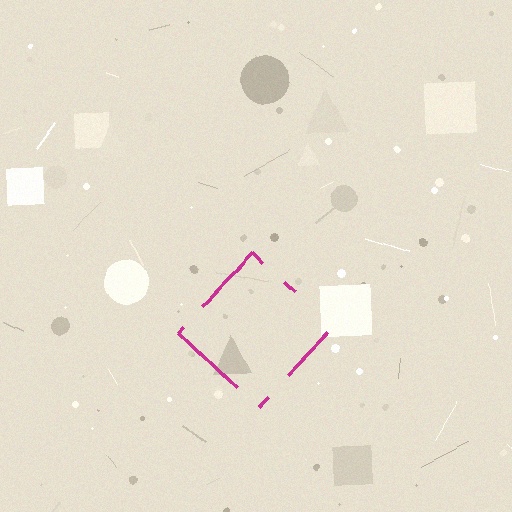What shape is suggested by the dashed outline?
The dashed outline suggests a diamond.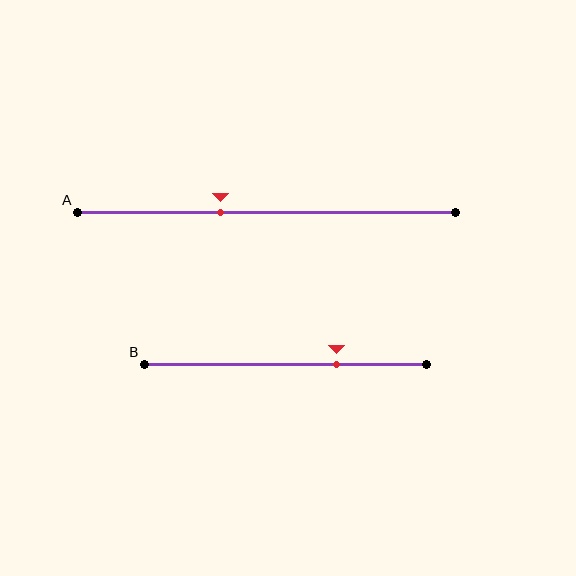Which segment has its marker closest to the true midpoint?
Segment A has its marker closest to the true midpoint.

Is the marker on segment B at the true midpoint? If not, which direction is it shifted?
No, the marker on segment B is shifted to the right by about 18% of the segment length.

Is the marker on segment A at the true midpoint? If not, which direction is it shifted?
No, the marker on segment A is shifted to the left by about 12% of the segment length.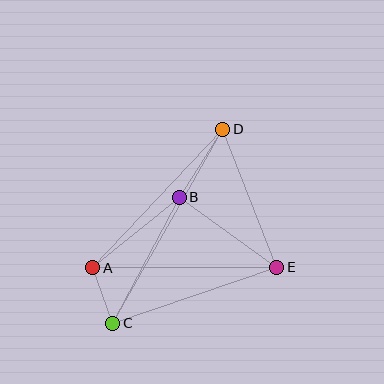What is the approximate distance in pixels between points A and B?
The distance between A and B is approximately 112 pixels.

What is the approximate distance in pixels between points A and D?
The distance between A and D is approximately 190 pixels.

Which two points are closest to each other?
Points A and C are closest to each other.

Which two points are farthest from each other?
Points C and D are farthest from each other.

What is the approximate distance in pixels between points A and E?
The distance between A and E is approximately 184 pixels.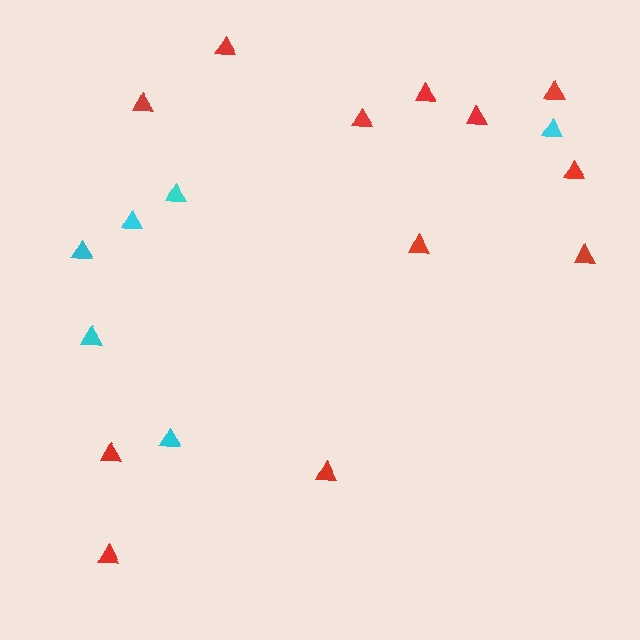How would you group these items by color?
There are 2 groups: one group of red triangles (12) and one group of cyan triangles (6).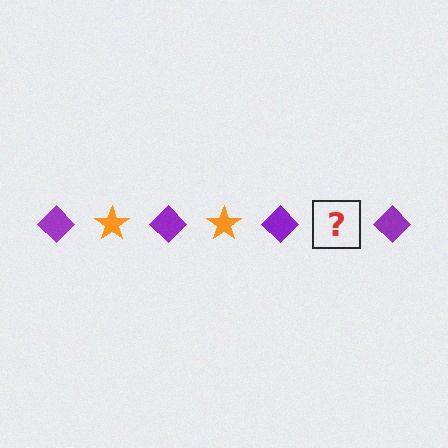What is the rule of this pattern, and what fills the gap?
The rule is that the pattern alternates between purple diamond and orange star. The gap should be filled with an orange star.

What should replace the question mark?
The question mark should be replaced with an orange star.